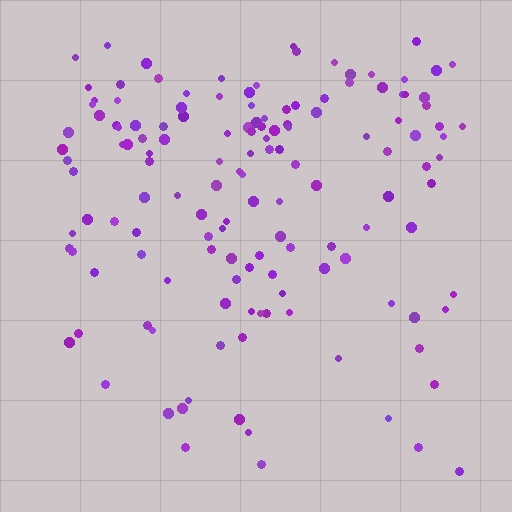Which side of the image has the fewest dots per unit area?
The bottom.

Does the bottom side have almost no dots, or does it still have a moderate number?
Still a moderate number, just noticeably fewer than the top.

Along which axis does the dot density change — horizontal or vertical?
Vertical.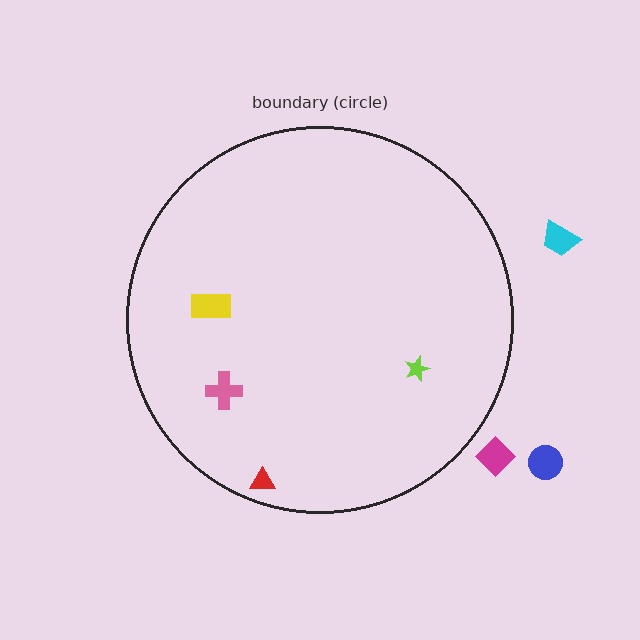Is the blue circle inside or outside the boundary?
Outside.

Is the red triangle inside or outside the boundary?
Inside.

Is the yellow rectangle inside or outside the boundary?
Inside.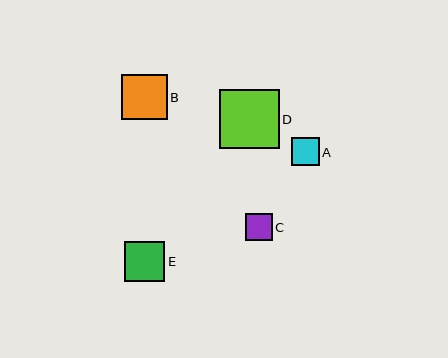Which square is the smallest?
Square C is the smallest with a size of approximately 27 pixels.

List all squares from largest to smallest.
From largest to smallest: D, B, E, A, C.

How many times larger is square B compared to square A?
Square B is approximately 1.7 times the size of square A.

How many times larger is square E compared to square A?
Square E is approximately 1.5 times the size of square A.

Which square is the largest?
Square D is the largest with a size of approximately 60 pixels.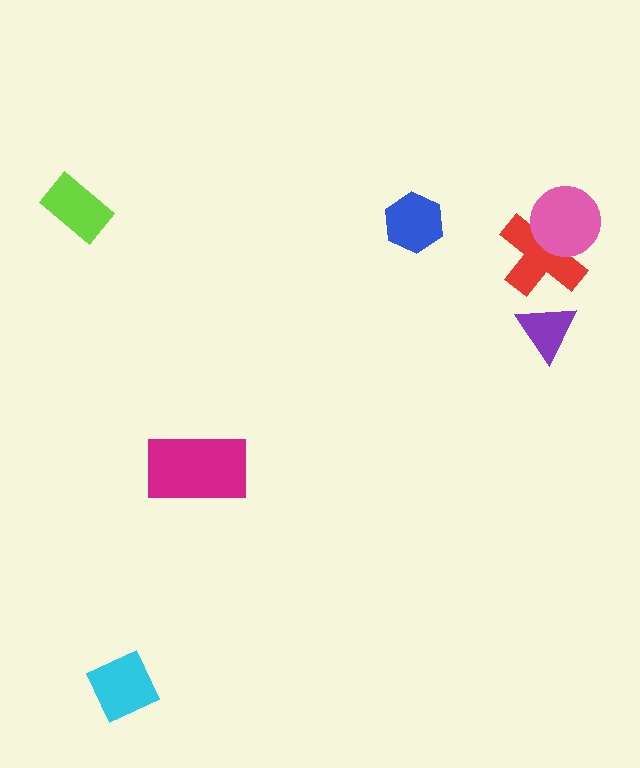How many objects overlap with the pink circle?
1 object overlaps with the pink circle.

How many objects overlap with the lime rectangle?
0 objects overlap with the lime rectangle.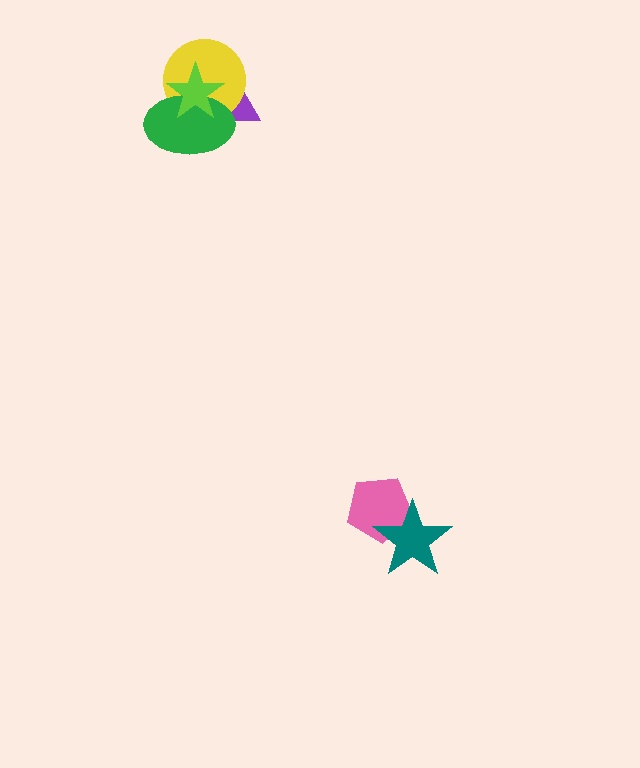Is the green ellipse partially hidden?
Yes, it is partially covered by another shape.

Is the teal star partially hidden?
No, no other shape covers it.